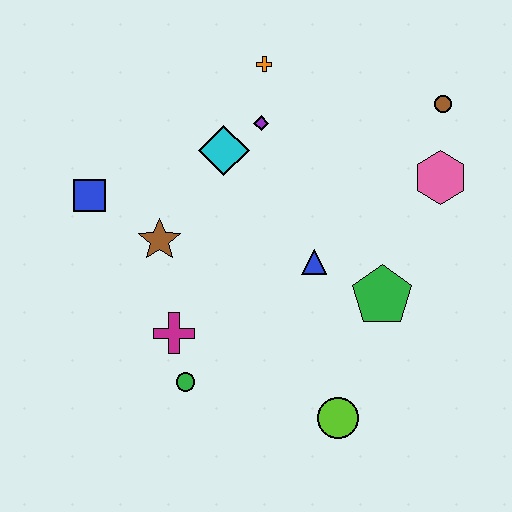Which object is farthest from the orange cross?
The lime circle is farthest from the orange cross.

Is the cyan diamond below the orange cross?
Yes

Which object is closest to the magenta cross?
The green circle is closest to the magenta cross.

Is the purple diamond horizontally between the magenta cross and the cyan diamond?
No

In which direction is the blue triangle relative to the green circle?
The blue triangle is to the right of the green circle.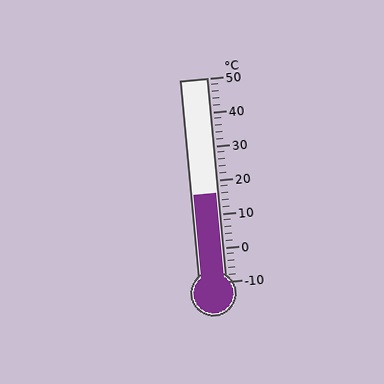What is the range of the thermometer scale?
The thermometer scale ranges from -10°C to 50°C.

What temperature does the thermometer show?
The thermometer shows approximately 16°C.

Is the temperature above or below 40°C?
The temperature is below 40°C.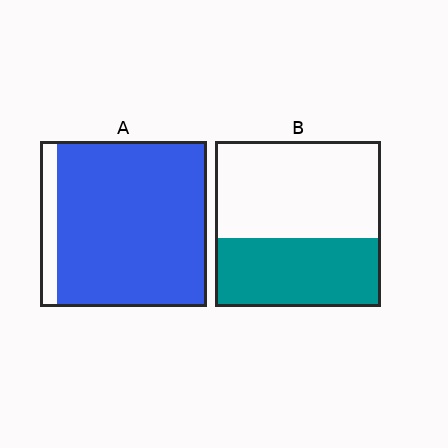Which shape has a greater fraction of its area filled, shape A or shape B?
Shape A.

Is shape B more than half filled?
No.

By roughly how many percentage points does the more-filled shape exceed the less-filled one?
By roughly 50 percentage points (A over B).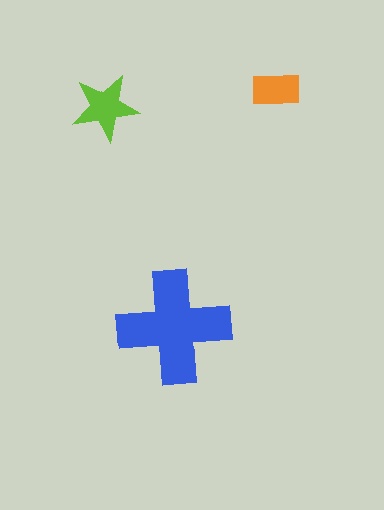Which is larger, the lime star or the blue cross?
The blue cross.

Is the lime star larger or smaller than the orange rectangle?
Larger.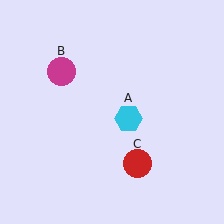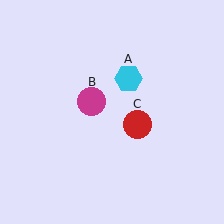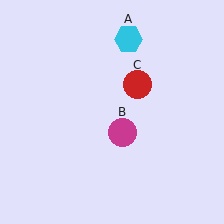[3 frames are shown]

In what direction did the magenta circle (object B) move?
The magenta circle (object B) moved down and to the right.